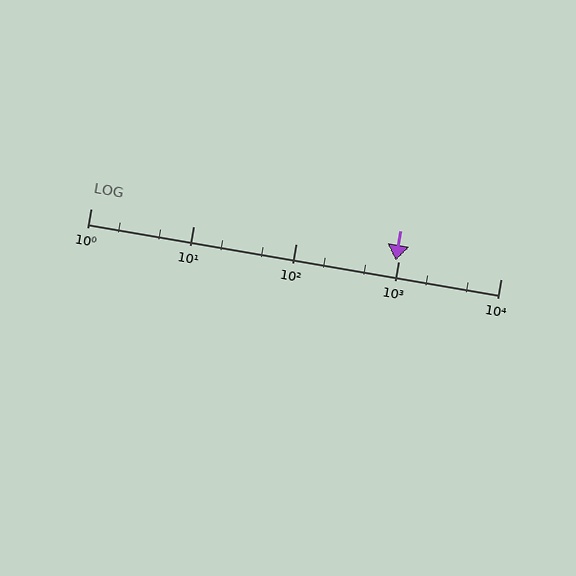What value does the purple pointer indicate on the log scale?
The pointer indicates approximately 940.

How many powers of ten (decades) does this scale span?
The scale spans 4 decades, from 1 to 10000.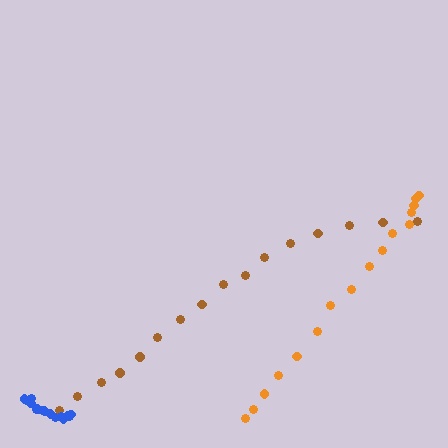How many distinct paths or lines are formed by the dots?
There are 3 distinct paths.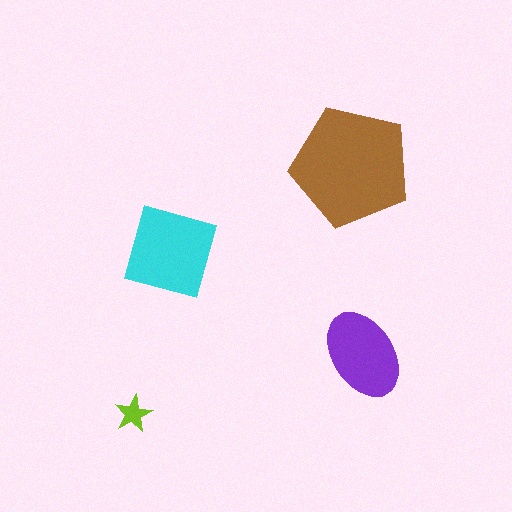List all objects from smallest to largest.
The lime star, the purple ellipse, the cyan diamond, the brown pentagon.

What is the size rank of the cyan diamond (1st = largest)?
2nd.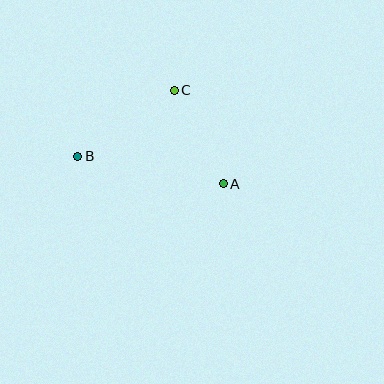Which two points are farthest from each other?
Points A and B are farthest from each other.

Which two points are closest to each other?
Points A and C are closest to each other.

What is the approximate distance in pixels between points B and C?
The distance between B and C is approximately 117 pixels.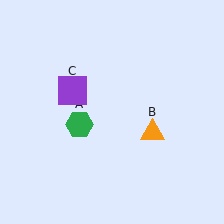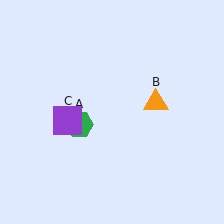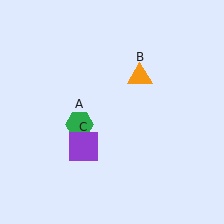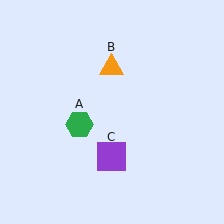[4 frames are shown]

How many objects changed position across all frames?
2 objects changed position: orange triangle (object B), purple square (object C).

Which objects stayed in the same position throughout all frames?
Green hexagon (object A) remained stationary.